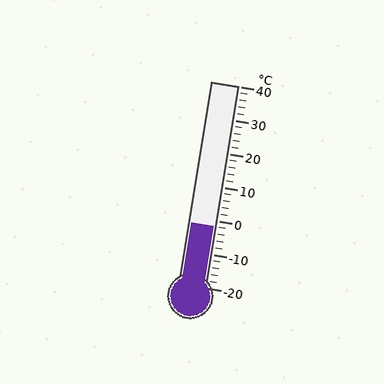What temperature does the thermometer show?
The thermometer shows approximately -2°C.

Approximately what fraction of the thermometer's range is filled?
The thermometer is filled to approximately 30% of its range.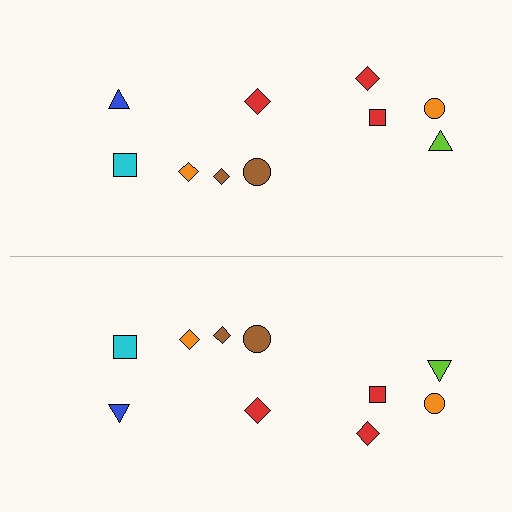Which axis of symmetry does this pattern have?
The pattern has a horizontal axis of symmetry running through the center of the image.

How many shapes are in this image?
There are 20 shapes in this image.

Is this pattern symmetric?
Yes, this pattern has bilateral (reflection) symmetry.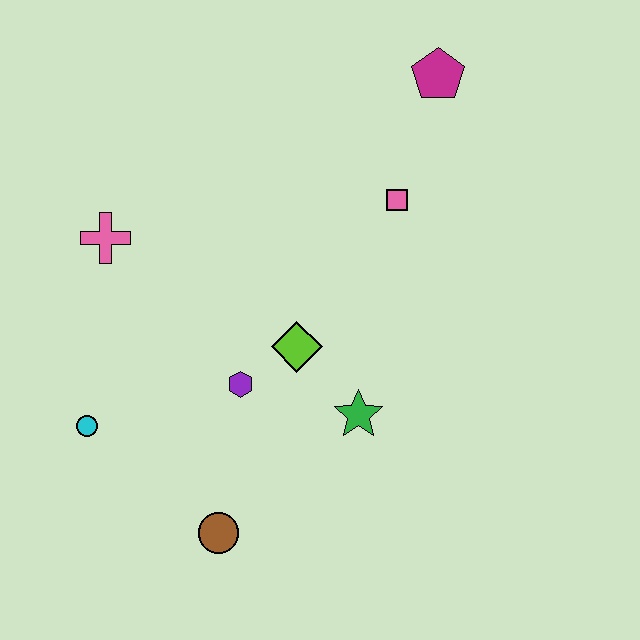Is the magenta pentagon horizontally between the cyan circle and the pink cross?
No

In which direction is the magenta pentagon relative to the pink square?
The magenta pentagon is above the pink square.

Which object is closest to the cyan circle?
The purple hexagon is closest to the cyan circle.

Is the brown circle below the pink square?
Yes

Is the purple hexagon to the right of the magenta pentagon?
No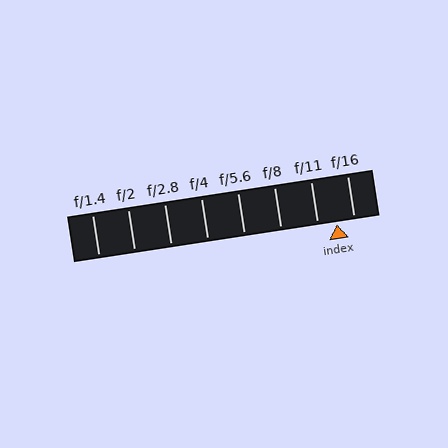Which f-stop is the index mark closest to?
The index mark is closest to f/16.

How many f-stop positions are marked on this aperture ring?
There are 8 f-stop positions marked.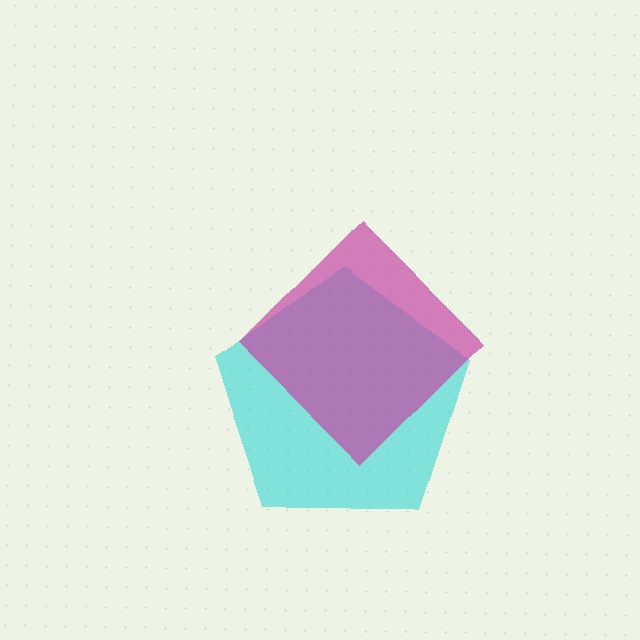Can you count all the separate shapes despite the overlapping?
Yes, there are 2 separate shapes.